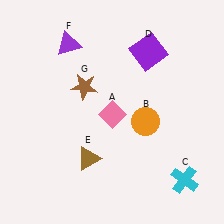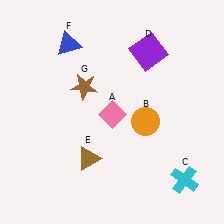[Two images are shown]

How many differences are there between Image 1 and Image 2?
There is 1 difference between the two images.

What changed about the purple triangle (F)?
In Image 1, F is purple. In Image 2, it changed to blue.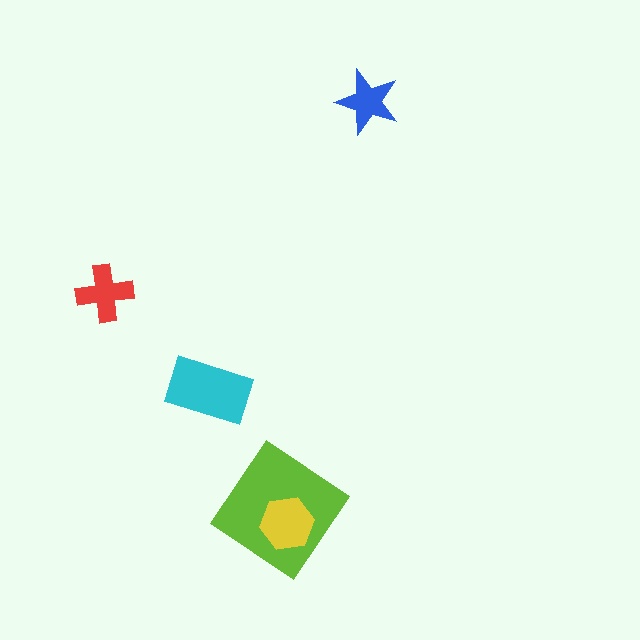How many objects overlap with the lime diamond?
1 object overlaps with the lime diamond.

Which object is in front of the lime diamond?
The yellow hexagon is in front of the lime diamond.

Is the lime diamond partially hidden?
Yes, it is partially covered by another shape.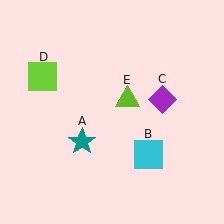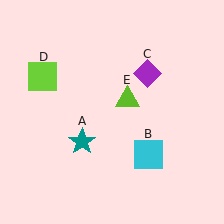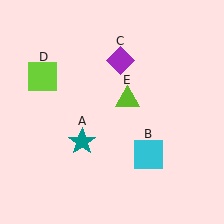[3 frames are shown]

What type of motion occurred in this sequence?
The purple diamond (object C) rotated counterclockwise around the center of the scene.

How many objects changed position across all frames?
1 object changed position: purple diamond (object C).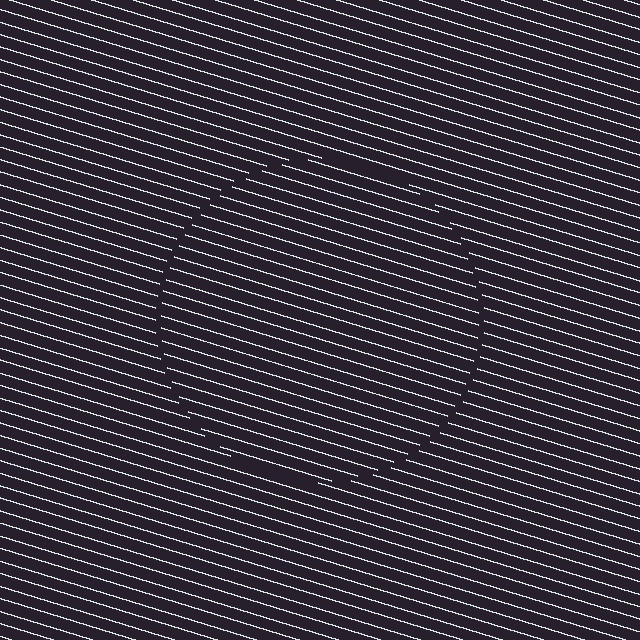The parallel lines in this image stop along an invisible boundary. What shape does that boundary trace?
An illusory circle. The interior of the shape contains the same grating, shifted by half a period — the contour is defined by the phase discontinuity where line-ends from the inner and outer gratings abut.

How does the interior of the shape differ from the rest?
The interior of the shape contains the same grating, shifted by half a period — the contour is defined by the phase discontinuity where line-ends from the inner and outer gratings abut.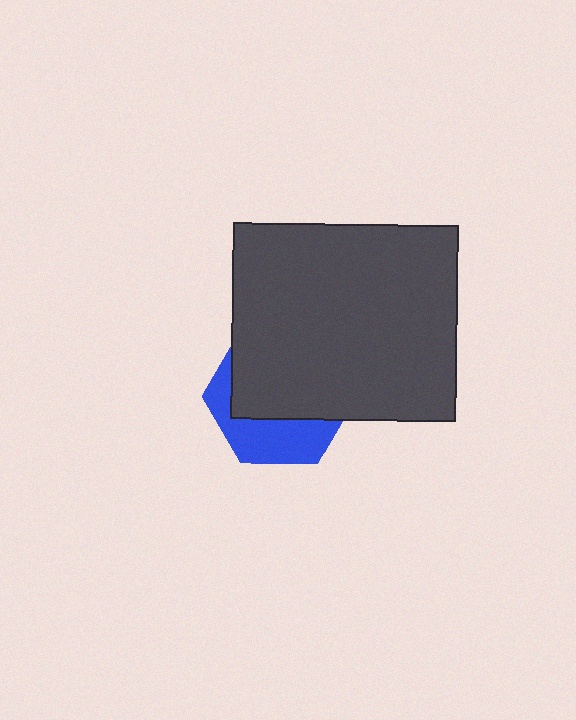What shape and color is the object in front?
The object in front is a dark gray rectangle.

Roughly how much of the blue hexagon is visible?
A small part of it is visible (roughly 37%).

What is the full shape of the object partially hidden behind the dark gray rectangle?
The partially hidden object is a blue hexagon.